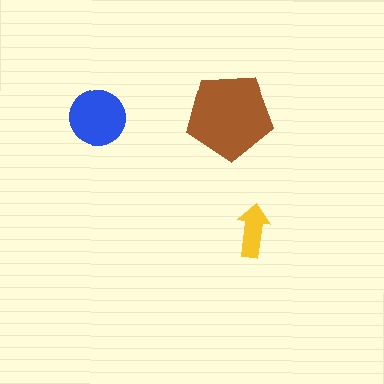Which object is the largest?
The brown pentagon.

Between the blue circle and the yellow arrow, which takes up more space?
The blue circle.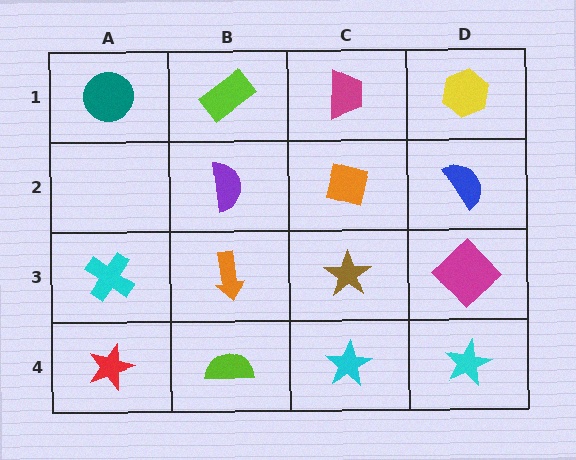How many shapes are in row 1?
4 shapes.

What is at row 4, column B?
A lime semicircle.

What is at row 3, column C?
A brown star.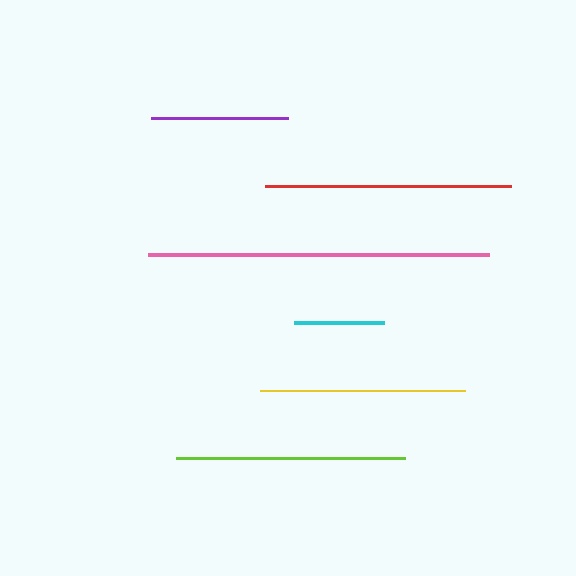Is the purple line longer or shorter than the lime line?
The lime line is longer than the purple line.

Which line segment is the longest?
The pink line is the longest at approximately 341 pixels.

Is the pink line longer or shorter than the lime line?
The pink line is longer than the lime line.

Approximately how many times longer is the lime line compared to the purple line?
The lime line is approximately 1.7 times the length of the purple line.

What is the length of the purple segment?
The purple segment is approximately 137 pixels long.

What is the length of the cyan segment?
The cyan segment is approximately 89 pixels long.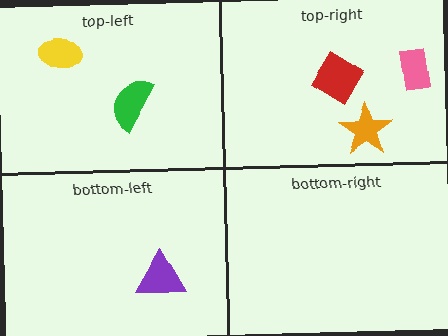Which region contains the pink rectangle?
The top-right region.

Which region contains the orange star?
The top-right region.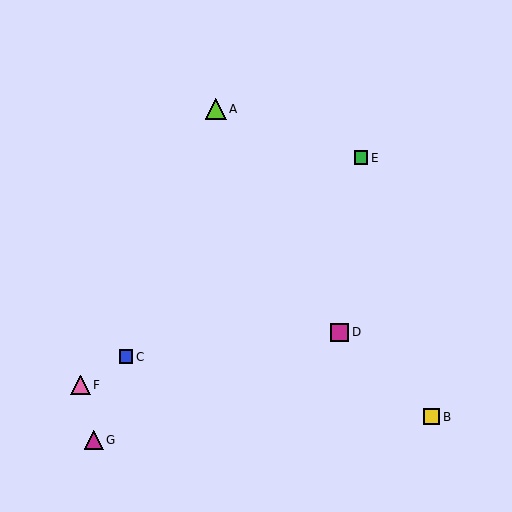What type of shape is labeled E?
Shape E is a green square.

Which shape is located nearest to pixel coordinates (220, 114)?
The lime triangle (labeled A) at (216, 109) is nearest to that location.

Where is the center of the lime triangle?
The center of the lime triangle is at (216, 109).